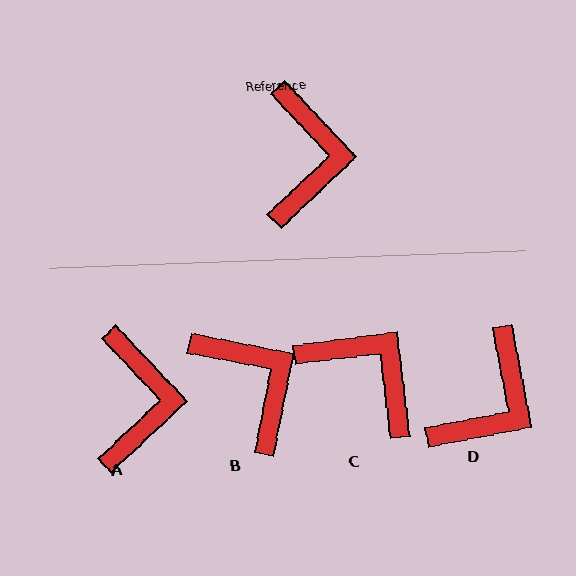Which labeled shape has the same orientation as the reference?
A.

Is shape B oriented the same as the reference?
No, it is off by about 36 degrees.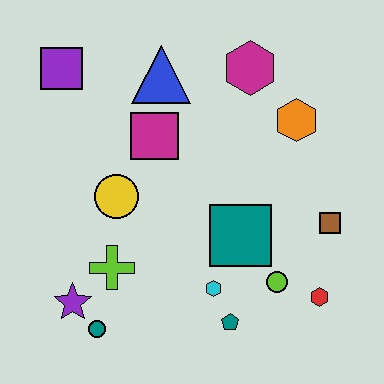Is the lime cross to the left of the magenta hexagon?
Yes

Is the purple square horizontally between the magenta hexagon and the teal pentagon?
No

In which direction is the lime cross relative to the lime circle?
The lime cross is to the left of the lime circle.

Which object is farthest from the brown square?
The purple square is farthest from the brown square.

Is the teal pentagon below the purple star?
Yes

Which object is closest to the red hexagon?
The lime circle is closest to the red hexagon.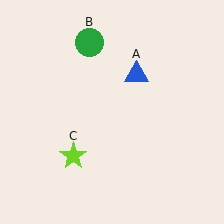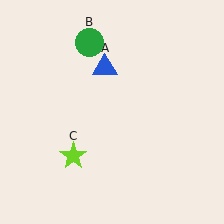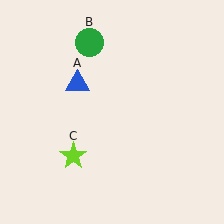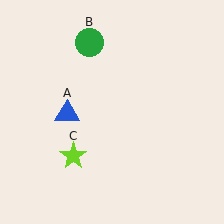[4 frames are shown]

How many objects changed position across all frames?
1 object changed position: blue triangle (object A).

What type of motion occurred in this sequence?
The blue triangle (object A) rotated counterclockwise around the center of the scene.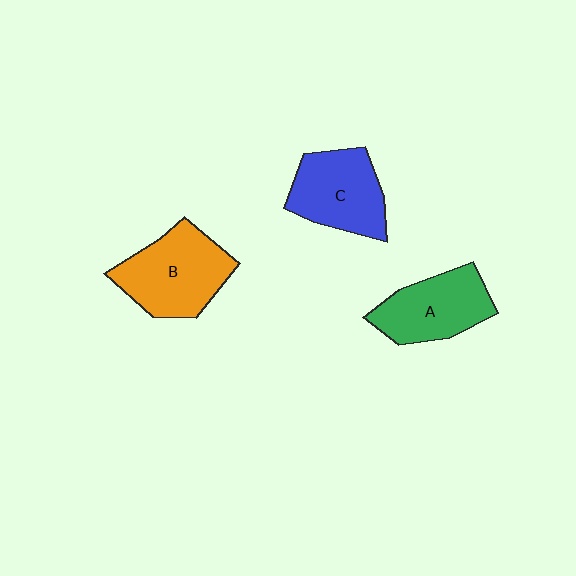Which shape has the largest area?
Shape B (orange).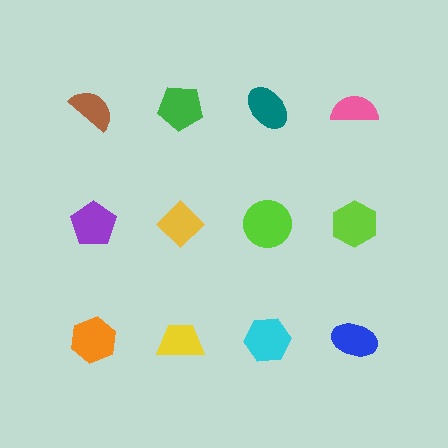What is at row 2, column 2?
A yellow diamond.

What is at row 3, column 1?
An orange hexagon.